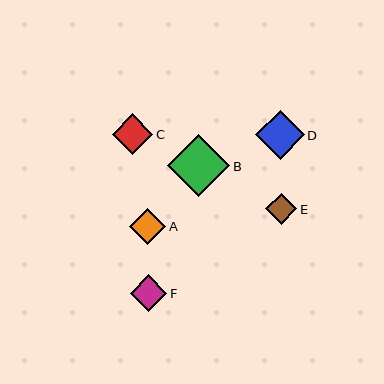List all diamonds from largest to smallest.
From largest to smallest: B, D, C, F, A, E.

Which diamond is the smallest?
Diamond E is the smallest with a size of approximately 31 pixels.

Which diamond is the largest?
Diamond B is the largest with a size of approximately 62 pixels.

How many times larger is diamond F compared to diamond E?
Diamond F is approximately 1.2 times the size of diamond E.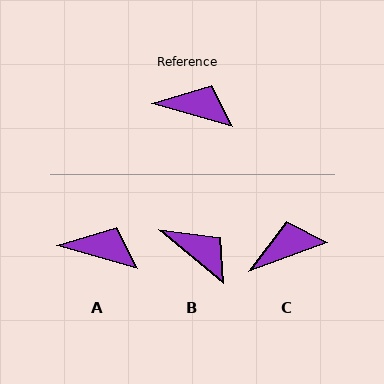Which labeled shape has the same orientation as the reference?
A.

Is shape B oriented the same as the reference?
No, it is off by about 23 degrees.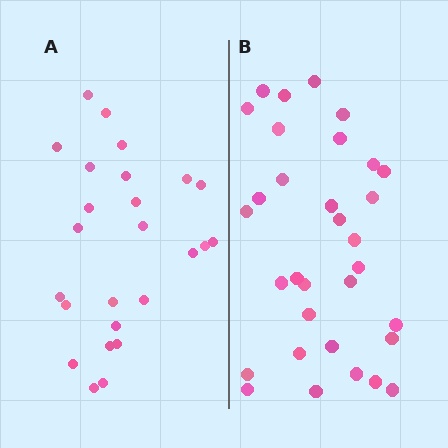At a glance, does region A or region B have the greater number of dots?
Region B (the right region) has more dots.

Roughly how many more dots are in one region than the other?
Region B has roughly 8 or so more dots than region A.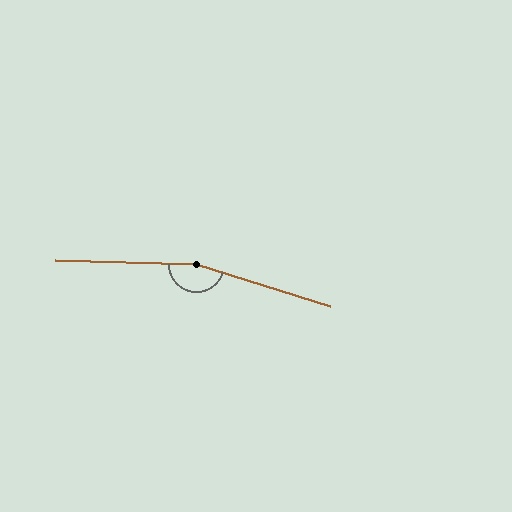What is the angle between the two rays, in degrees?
Approximately 164 degrees.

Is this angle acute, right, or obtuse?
It is obtuse.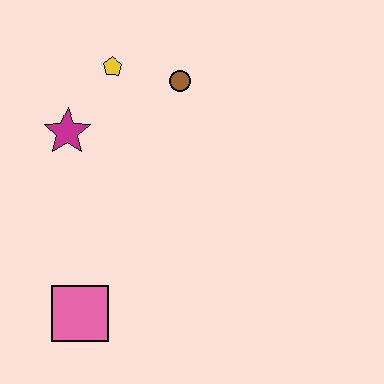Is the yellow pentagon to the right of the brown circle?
No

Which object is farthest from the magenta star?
The pink square is farthest from the magenta star.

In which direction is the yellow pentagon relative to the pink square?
The yellow pentagon is above the pink square.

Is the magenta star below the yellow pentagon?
Yes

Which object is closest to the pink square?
The magenta star is closest to the pink square.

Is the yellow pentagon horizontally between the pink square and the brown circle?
Yes